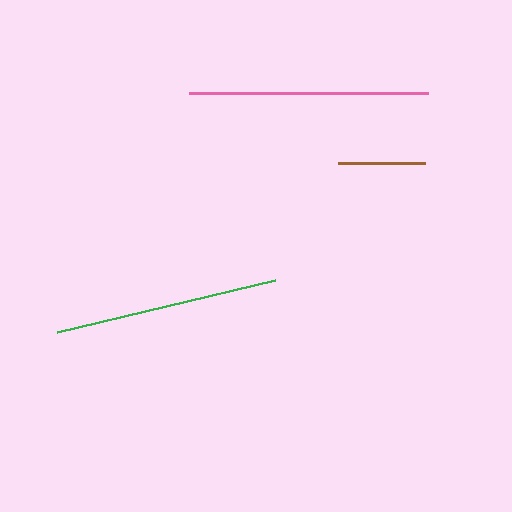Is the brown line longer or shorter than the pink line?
The pink line is longer than the brown line.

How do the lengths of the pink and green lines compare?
The pink and green lines are approximately the same length.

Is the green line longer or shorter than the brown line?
The green line is longer than the brown line.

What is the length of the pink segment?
The pink segment is approximately 238 pixels long.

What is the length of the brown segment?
The brown segment is approximately 88 pixels long.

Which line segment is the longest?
The pink line is the longest at approximately 238 pixels.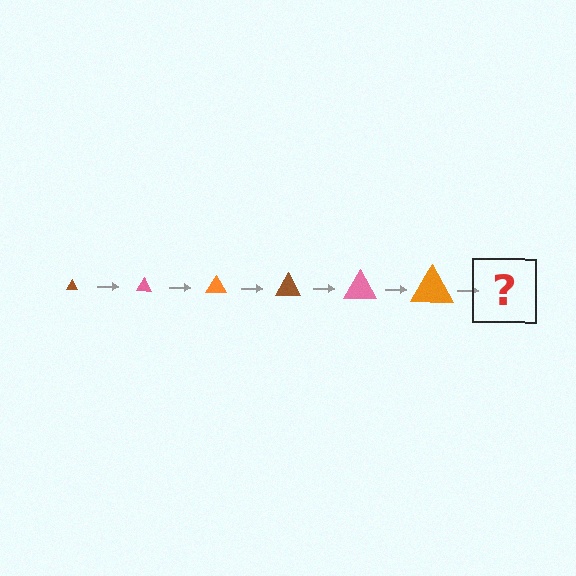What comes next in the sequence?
The next element should be a brown triangle, larger than the previous one.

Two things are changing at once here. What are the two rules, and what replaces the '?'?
The two rules are that the triangle grows larger each step and the color cycles through brown, pink, and orange. The '?' should be a brown triangle, larger than the previous one.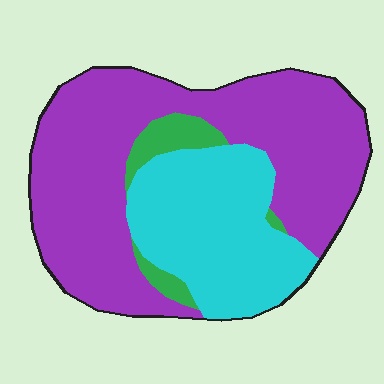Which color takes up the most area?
Purple, at roughly 60%.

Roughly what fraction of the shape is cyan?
Cyan takes up about one third (1/3) of the shape.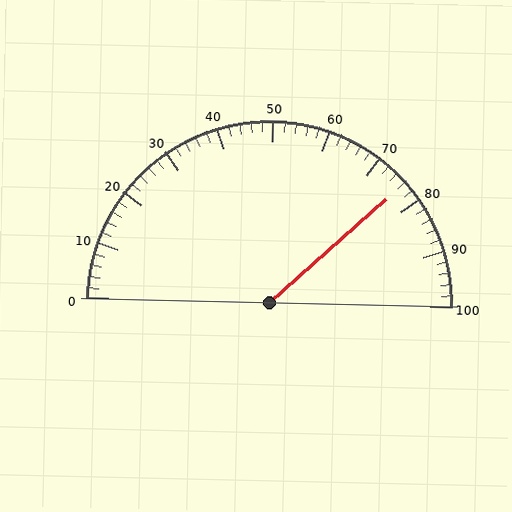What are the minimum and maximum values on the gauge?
The gauge ranges from 0 to 100.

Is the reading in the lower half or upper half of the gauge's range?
The reading is in the upper half of the range (0 to 100).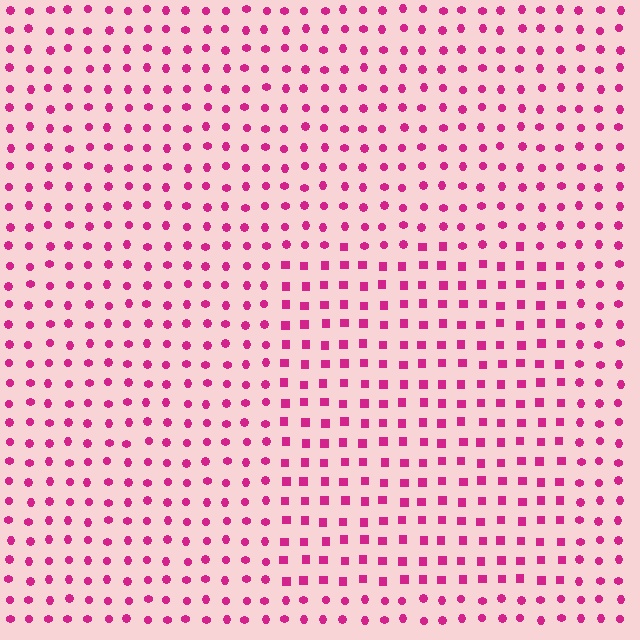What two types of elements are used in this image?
The image uses squares inside the rectangle region and circles outside it.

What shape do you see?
I see a rectangle.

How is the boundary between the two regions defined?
The boundary is defined by a change in element shape: squares inside vs. circles outside. All elements share the same color and spacing.